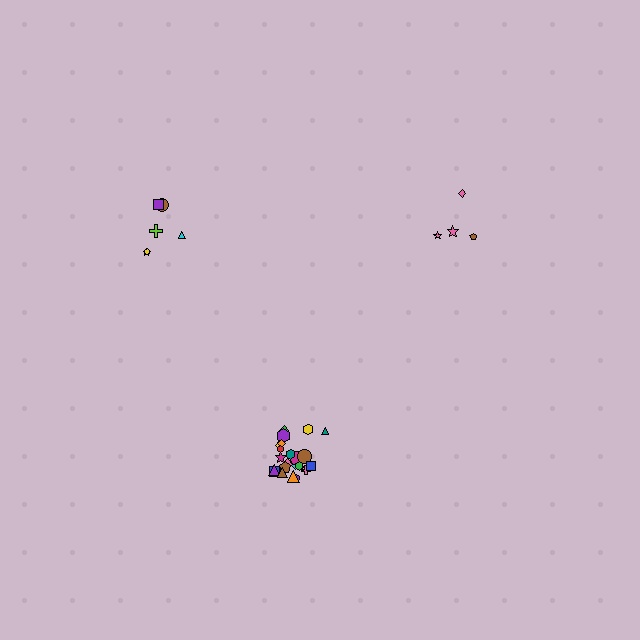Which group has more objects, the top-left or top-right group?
The top-left group.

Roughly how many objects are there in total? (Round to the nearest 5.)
Roughly 35 objects in total.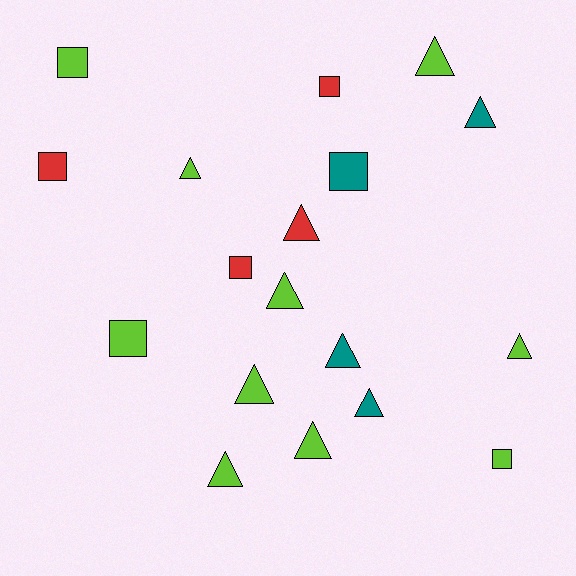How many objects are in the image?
There are 18 objects.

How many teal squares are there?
There is 1 teal square.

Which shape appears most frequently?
Triangle, with 11 objects.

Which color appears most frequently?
Lime, with 10 objects.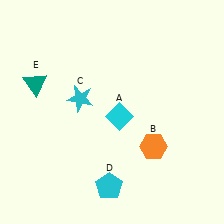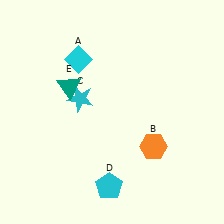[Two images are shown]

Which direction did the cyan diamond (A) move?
The cyan diamond (A) moved up.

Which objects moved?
The objects that moved are: the cyan diamond (A), the teal triangle (E).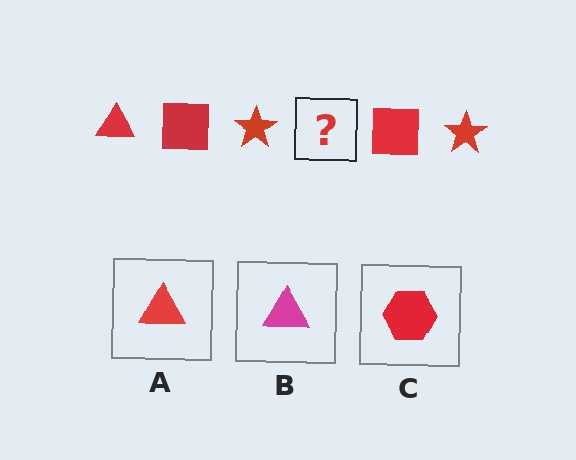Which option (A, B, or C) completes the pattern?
A.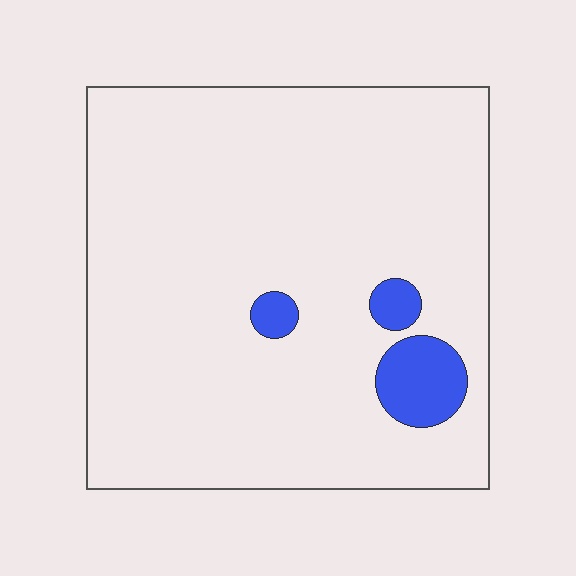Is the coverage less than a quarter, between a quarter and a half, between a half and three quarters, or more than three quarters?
Less than a quarter.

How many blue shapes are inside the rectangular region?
3.